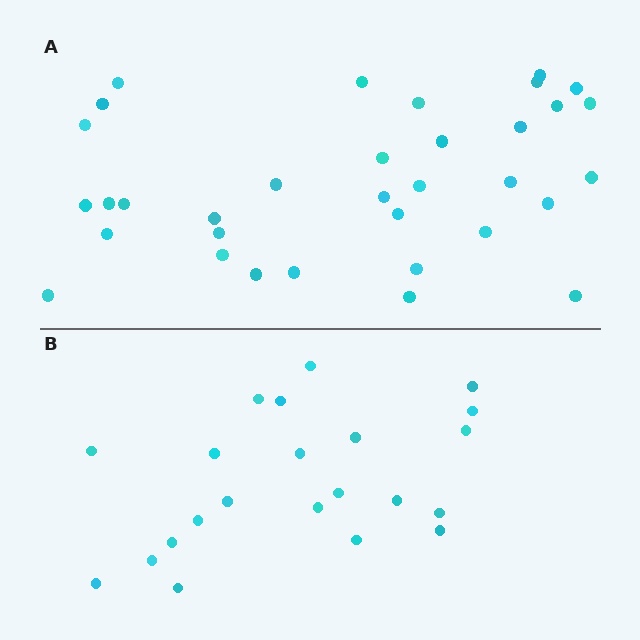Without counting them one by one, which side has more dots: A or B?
Region A (the top region) has more dots.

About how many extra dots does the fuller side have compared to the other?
Region A has roughly 12 or so more dots than region B.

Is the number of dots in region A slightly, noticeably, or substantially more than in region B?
Region A has substantially more. The ratio is roughly 1.5 to 1.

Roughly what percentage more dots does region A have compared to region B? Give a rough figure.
About 55% more.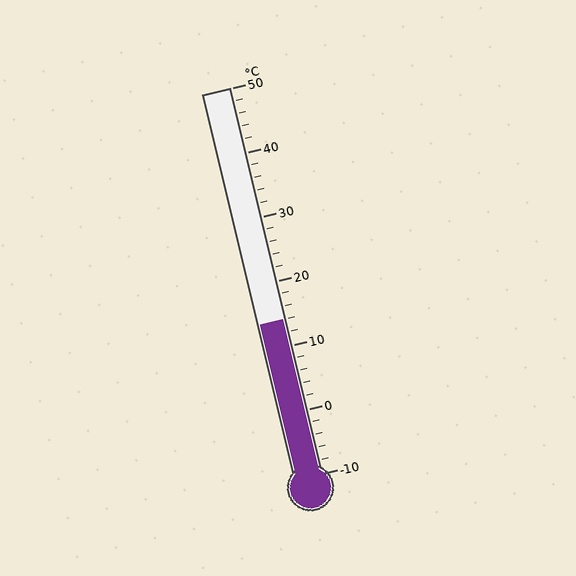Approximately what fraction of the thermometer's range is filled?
The thermometer is filled to approximately 40% of its range.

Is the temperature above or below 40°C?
The temperature is below 40°C.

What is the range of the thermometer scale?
The thermometer scale ranges from -10°C to 50°C.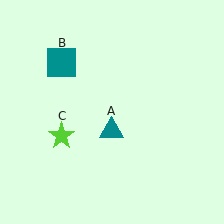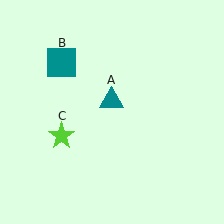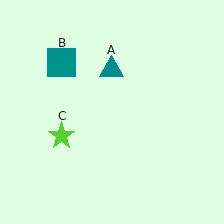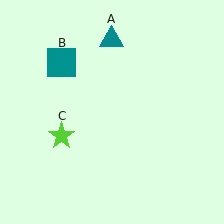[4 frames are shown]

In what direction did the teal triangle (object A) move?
The teal triangle (object A) moved up.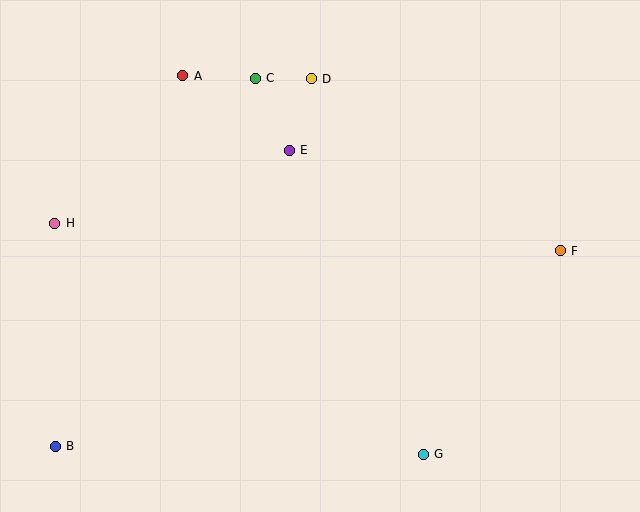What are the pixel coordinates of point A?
Point A is at (183, 76).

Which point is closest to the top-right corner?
Point F is closest to the top-right corner.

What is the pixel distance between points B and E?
The distance between B and E is 378 pixels.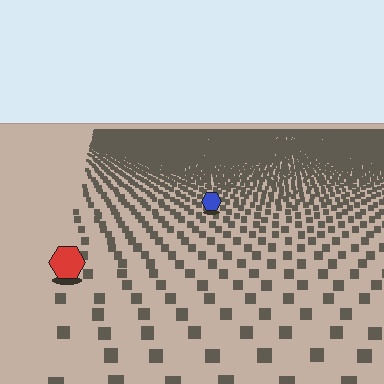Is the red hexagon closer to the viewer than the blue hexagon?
Yes. The red hexagon is closer — you can tell from the texture gradient: the ground texture is coarser near it.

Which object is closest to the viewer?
The red hexagon is closest. The texture marks near it are larger and more spread out.